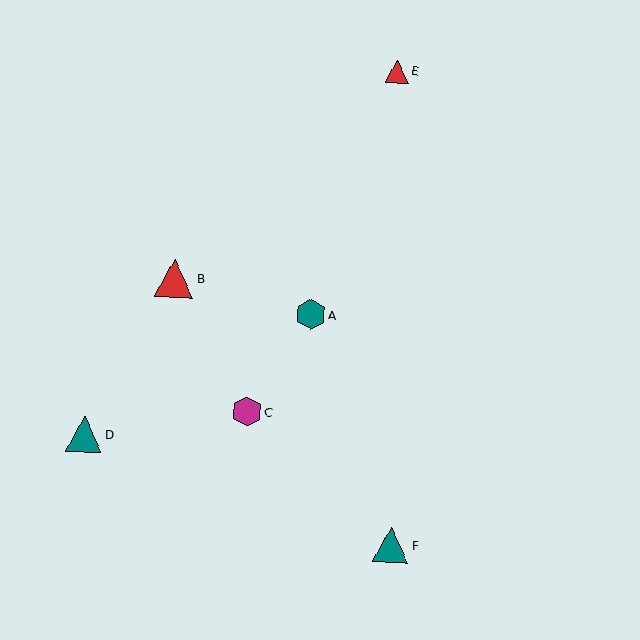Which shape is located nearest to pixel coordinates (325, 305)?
The teal hexagon (labeled A) at (310, 314) is nearest to that location.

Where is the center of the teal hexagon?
The center of the teal hexagon is at (310, 314).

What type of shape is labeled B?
Shape B is a red triangle.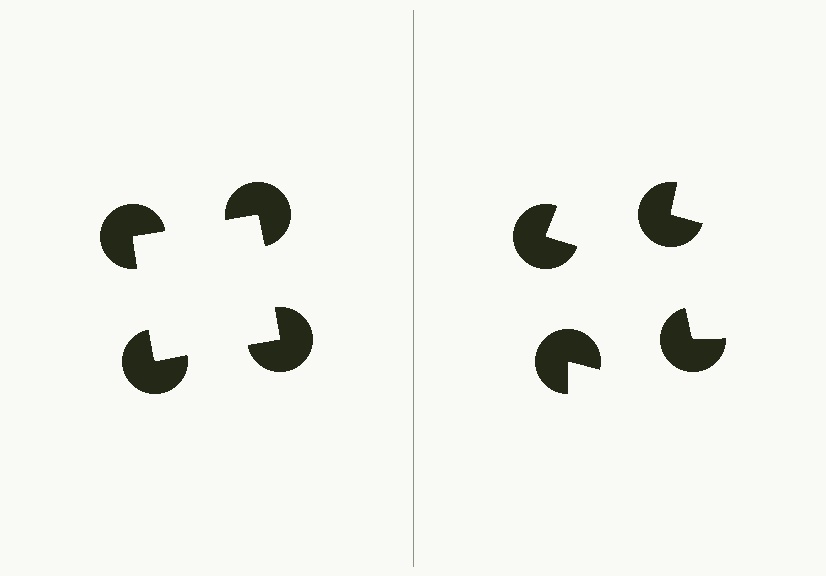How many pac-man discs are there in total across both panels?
8 — 4 on each side.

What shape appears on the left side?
An illusory square.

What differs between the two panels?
The pac-man discs are positioned identically on both sides; only the wedge orientations differ. On the left they align to a square; on the right they are misaligned.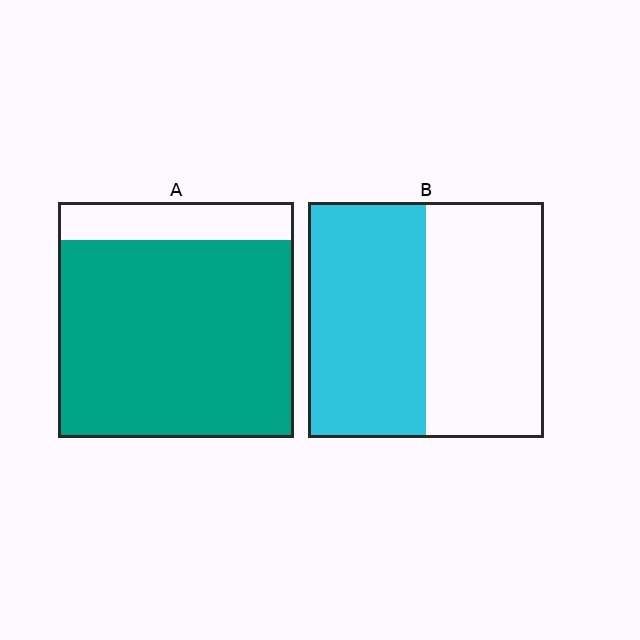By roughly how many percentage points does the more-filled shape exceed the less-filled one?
By roughly 35 percentage points (A over B).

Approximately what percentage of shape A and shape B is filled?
A is approximately 85% and B is approximately 50%.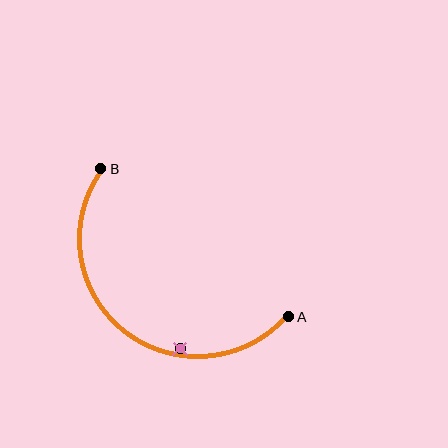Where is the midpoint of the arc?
The arc midpoint is the point on the curve farthest from the straight line joining A and B. It sits below and to the left of that line.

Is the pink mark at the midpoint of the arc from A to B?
No — the pink mark does not lie on the arc at all. It sits slightly inside the curve.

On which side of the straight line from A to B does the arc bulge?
The arc bulges below and to the left of the straight line connecting A and B.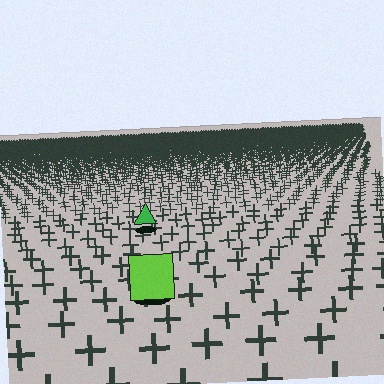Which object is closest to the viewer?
The lime square is closest. The texture marks near it are larger and more spread out.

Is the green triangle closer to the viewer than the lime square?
No. The lime square is closer — you can tell from the texture gradient: the ground texture is coarser near it.